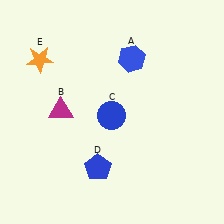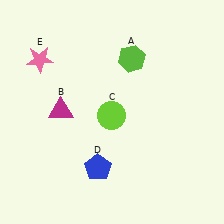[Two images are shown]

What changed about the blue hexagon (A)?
In Image 1, A is blue. In Image 2, it changed to lime.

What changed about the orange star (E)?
In Image 1, E is orange. In Image 2, it changed to pink.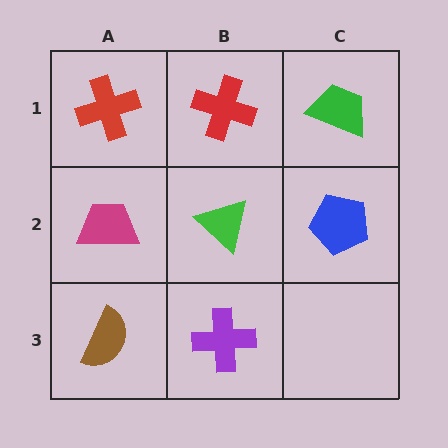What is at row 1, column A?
A red cross.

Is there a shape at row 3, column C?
No, that cell is empty.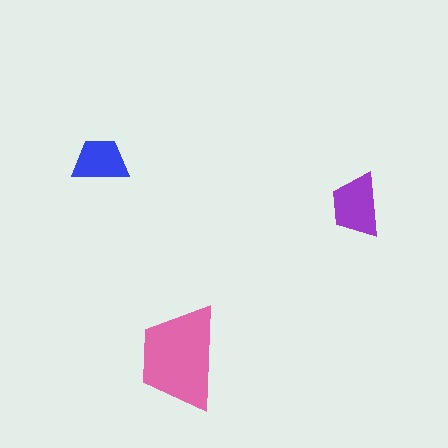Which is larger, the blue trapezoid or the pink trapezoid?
The pink one.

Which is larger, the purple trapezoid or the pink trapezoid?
The pink one.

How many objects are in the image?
There are 3 objects in the image.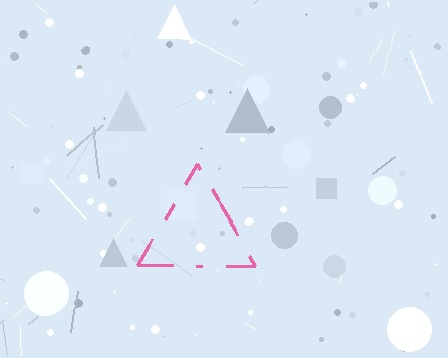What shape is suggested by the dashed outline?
The dashed outline suggests a triangle.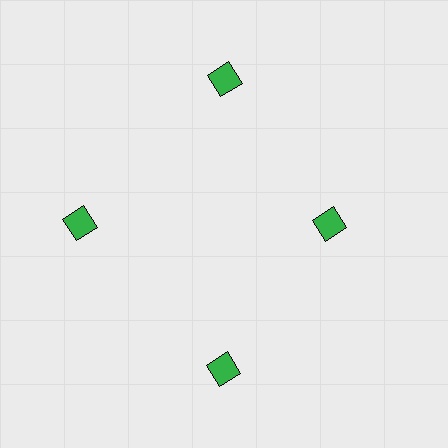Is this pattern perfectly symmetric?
No. The 4 green diamonds are arranged in a ring, but one element near the 3 o'clock position is pulled inward toward the center, breaking the 4-fold rotational symmetry.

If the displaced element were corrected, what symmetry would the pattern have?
It would have 4-fold rotational symmetry — the pattern would map onto itself every 90 degrees.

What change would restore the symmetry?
The symmetry would be restored by moving it outward, back onto the ring so that all 4 diamonds sit at equal angles and equal distance from the center.